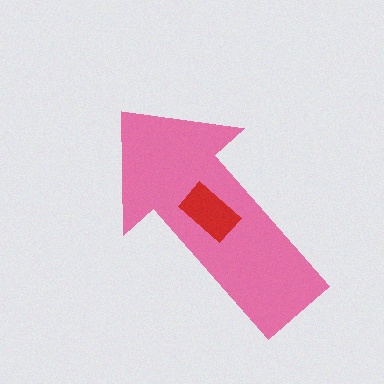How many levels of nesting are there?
2.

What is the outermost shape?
The pink arrow.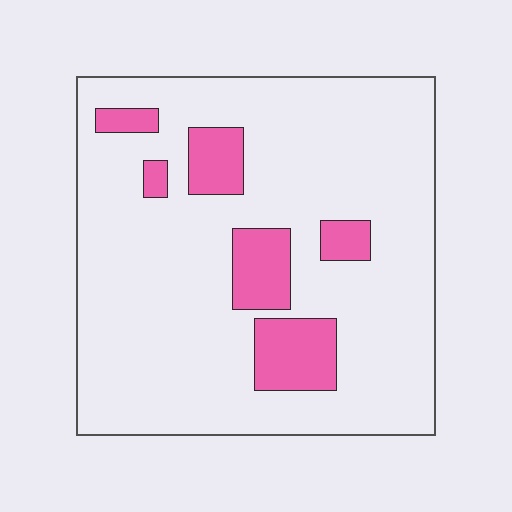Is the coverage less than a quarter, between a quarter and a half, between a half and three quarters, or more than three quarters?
Less than a quarter.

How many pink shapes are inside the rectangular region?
6.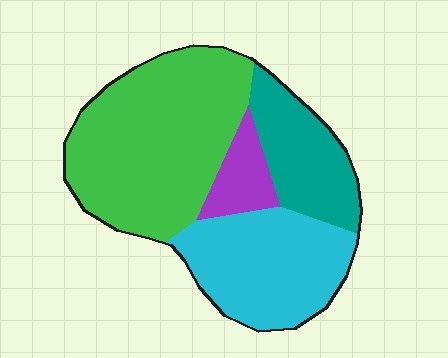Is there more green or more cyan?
Green.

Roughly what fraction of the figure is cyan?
Cyan covers around 30% of the figure.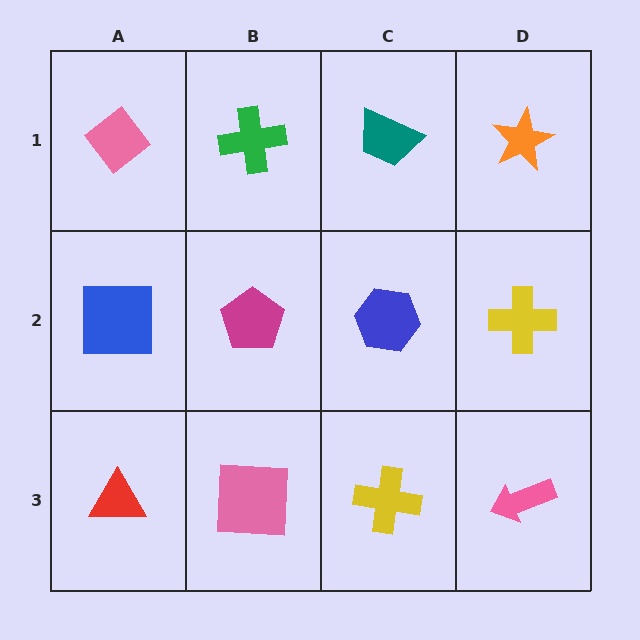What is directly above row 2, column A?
A pink diamond.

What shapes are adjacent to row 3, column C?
A blue hexagon (row 2, column C), a pink square (row 3, column B), a pink arrow (row 3, column D).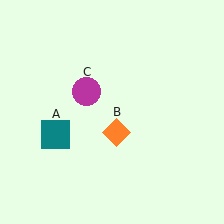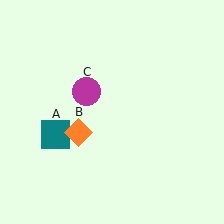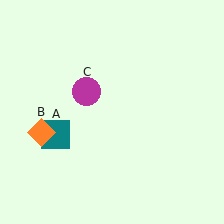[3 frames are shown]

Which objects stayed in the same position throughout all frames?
Teal square (object A) and magenta circle (object C) remained stationary.